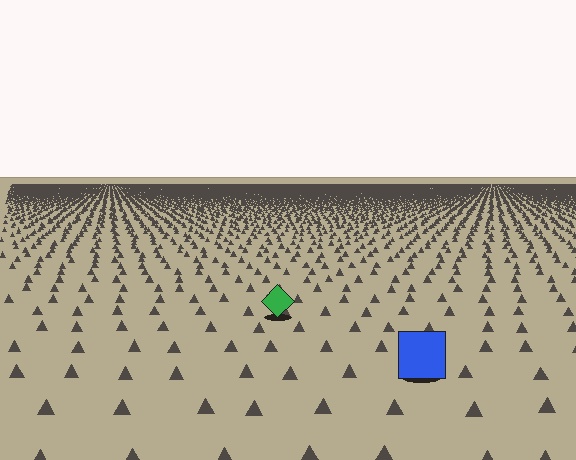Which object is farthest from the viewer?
The green diamond is farthest from the viewer. It appears smaller and the ground texture around it is denser.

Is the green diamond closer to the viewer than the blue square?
No. The blue square is closer — you can tell from the texture gradient: the ground texture is coarser near it.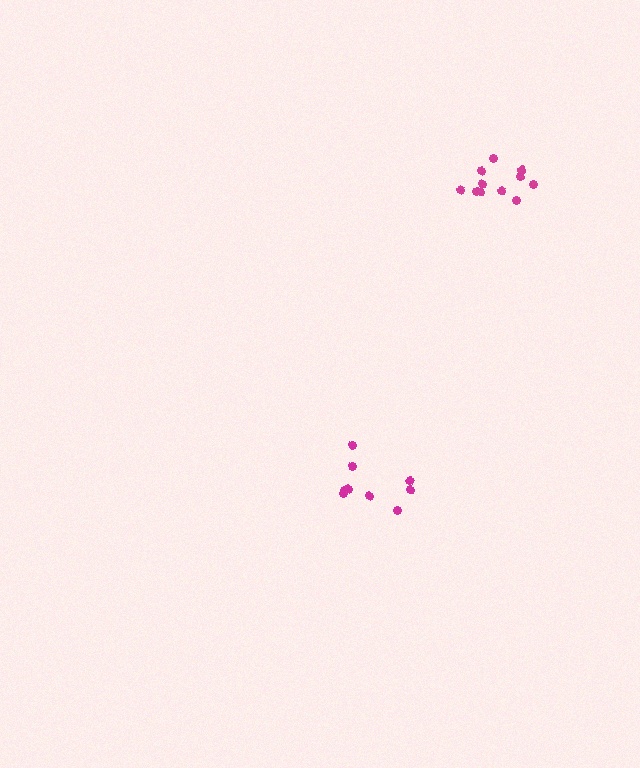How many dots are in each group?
Group 1: 11 dots, Group 2: 9 dots (20 total).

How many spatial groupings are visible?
There are 2 spatial groupings.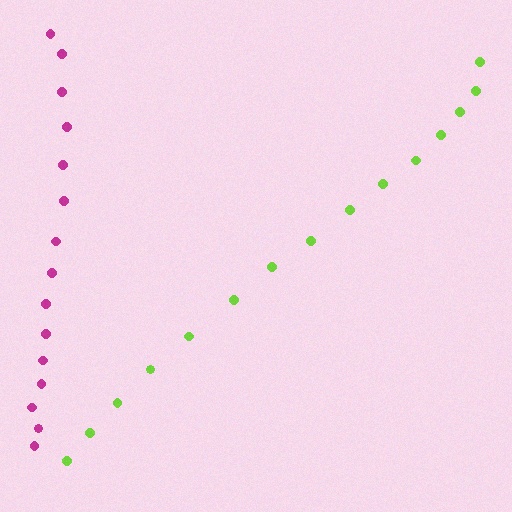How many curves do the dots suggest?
There are 2 distinct paths.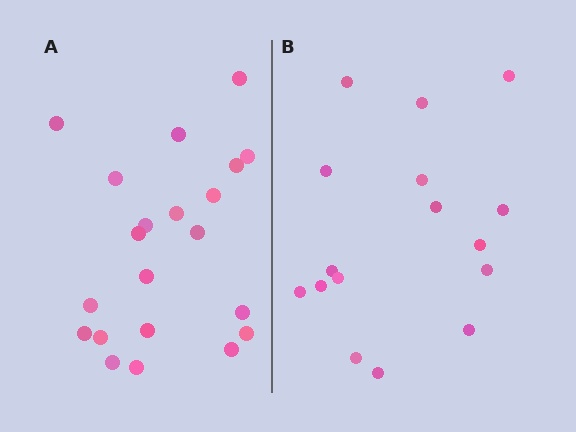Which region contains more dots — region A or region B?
Region A (the left region) has more dots.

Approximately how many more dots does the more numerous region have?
Region A has about 5 more dots than region B.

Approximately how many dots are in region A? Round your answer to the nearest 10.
About 20 dots. (The exact count is 21, which rounds to 20.)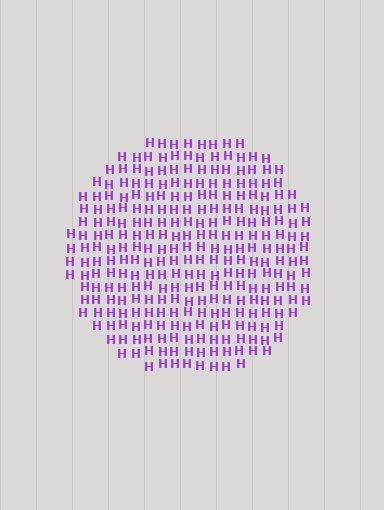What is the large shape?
The large shape is a circle.